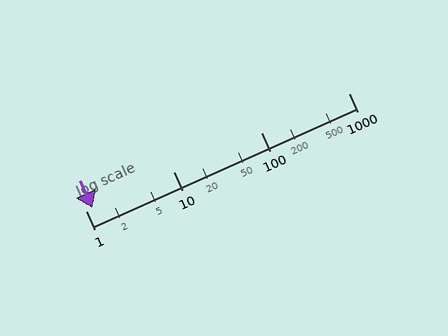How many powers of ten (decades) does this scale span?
The scale spans 3 decades, from 1 to 1000.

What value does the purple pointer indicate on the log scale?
The pointer indicates approximately 1.2.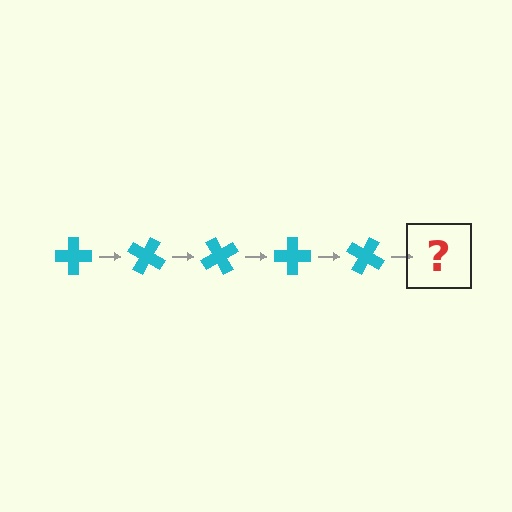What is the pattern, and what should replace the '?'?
The pattern is that the cross rotates 30 degrees each step. The '?' should be a cyan cross rotated 150 degrees.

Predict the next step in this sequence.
The next step is a cyan cross rotated 150 degrees.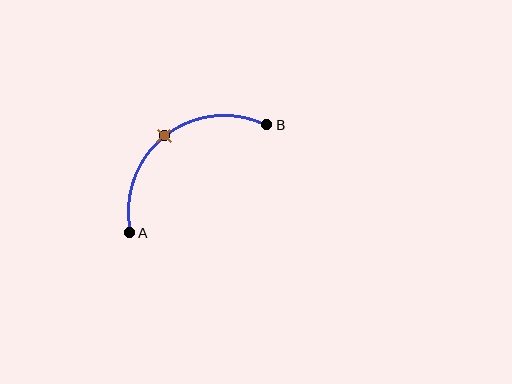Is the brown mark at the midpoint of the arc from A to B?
Yes. The brown mark lies on the arc at equal arc-length from both A and B — it is the arc midpoint.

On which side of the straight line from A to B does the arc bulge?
The arc bulges above and to the left of the straight line connecting A and B.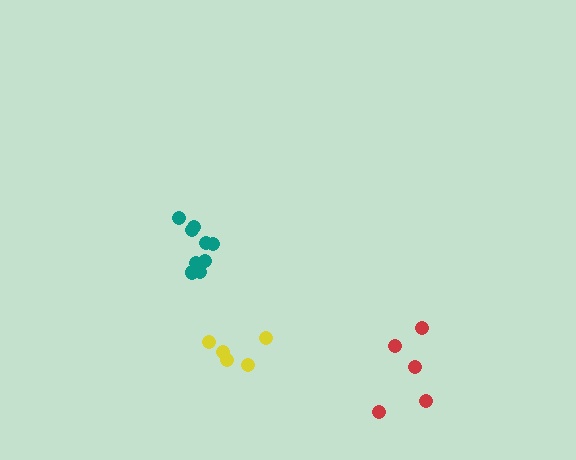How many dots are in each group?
Group 1: 5 dots, Group 2: 10 dots, Group 3: 5 dots (20 total).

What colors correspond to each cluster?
The clusters are colored: yellow, teal, red.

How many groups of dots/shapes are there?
There are 3 groups.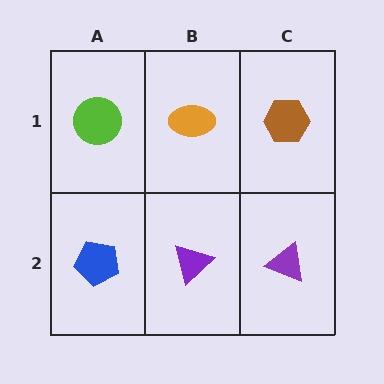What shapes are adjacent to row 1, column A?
A blue pentagon (row 2, column A), an orange ellipse (row 1, column B).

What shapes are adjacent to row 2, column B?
An orange ellipse (row 1, column B), a blue pentagon (row 2, column A), a purple triangle (row 2, column C).